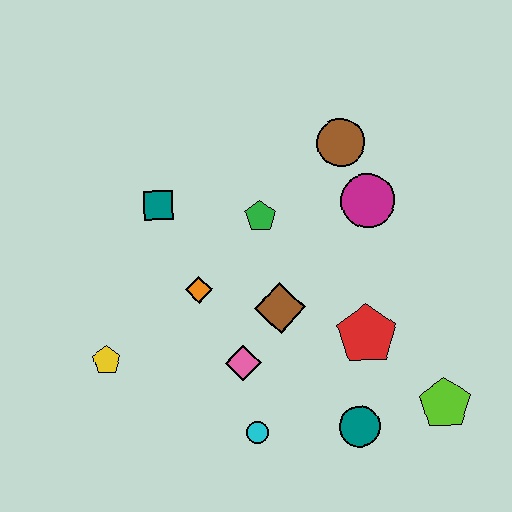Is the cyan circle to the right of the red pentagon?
No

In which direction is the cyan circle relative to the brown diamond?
The cyan circle is below the brown diamond.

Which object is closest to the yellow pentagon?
The orange diamond is closest to the yellow pentagon.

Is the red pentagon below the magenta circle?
Yes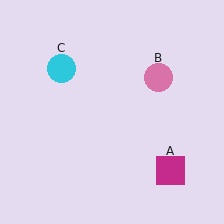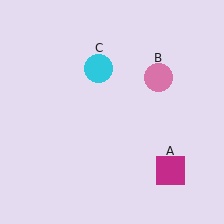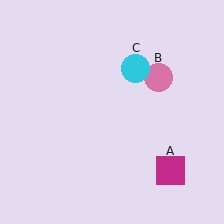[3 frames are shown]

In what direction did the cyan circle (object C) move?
The cyan circle (object C) moved right.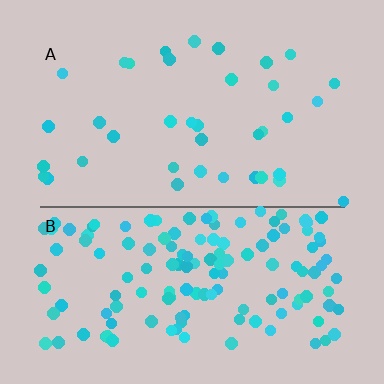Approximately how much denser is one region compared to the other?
Approximately 3.7× — region B over region A.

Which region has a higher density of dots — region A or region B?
B (the bottom).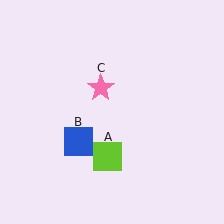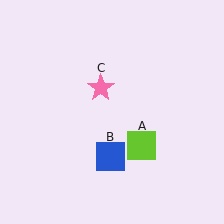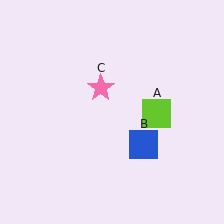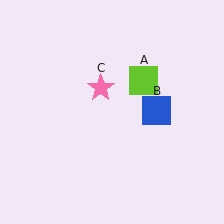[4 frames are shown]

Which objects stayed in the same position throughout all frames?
Pink star (object C) remained stationary.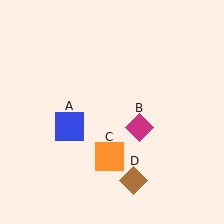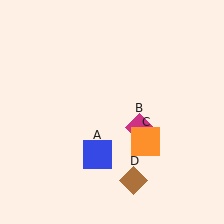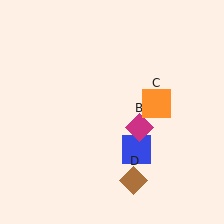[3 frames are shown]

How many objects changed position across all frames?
2 objects changed position: blue square (object A), orange square (object C).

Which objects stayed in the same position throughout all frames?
Magenta diamond (object B) and brown diamond (object D) remained stationary.